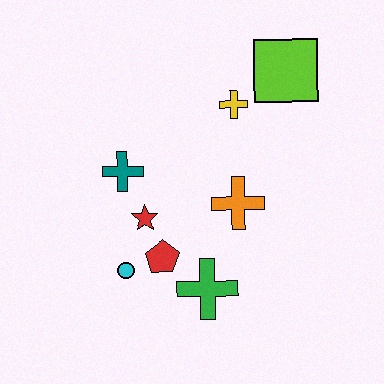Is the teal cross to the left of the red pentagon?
Yes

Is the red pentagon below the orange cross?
Yes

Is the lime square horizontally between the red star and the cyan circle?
No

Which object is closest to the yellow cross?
The lime square is closest to the yellow cross.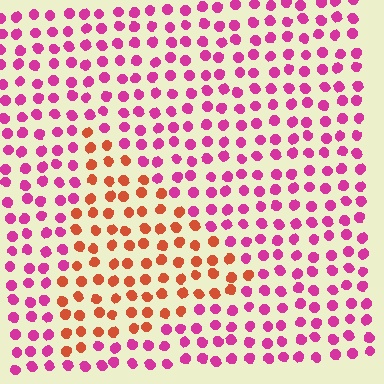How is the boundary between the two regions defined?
The boundary is defined purely by a slight shift in hue (about 51 degrees). Spacing, size, and orientation are identical on both sides.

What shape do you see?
I see a triangle.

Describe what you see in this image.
The image is filled with small magenta elements in a uniform arrangement. A triangle-shaped region is visible where the elements are tinted to a slightly different hue, forming a subtle color boundary.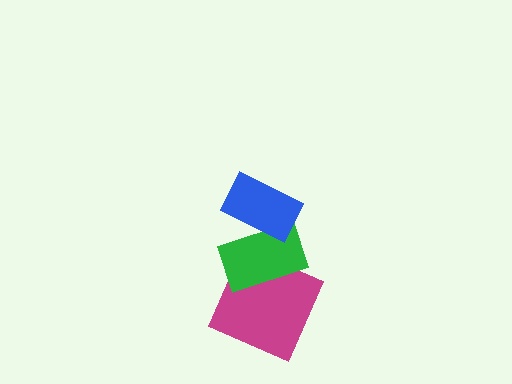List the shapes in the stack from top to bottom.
From top to bottom: the blue rectangle, the green rectangle, the magenta square.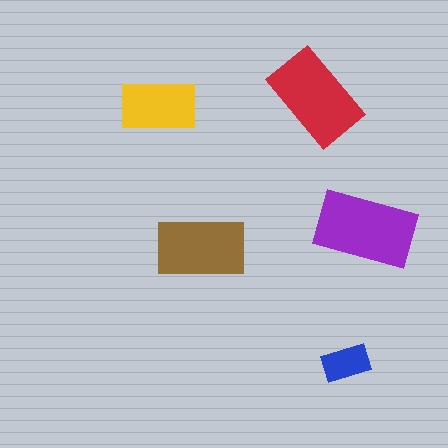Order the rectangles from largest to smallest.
the purple one, the red one, the brown one, the yellow one, the blue one.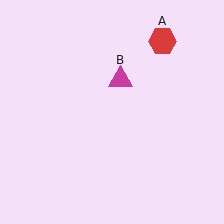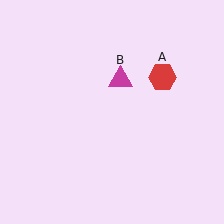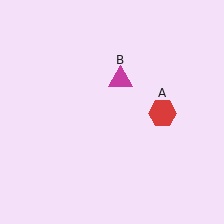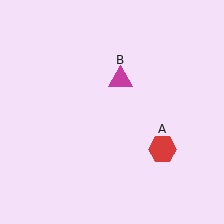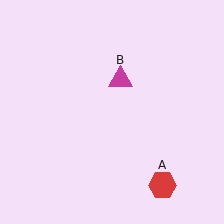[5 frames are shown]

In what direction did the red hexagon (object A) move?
The red hexagon (object A) moved down.